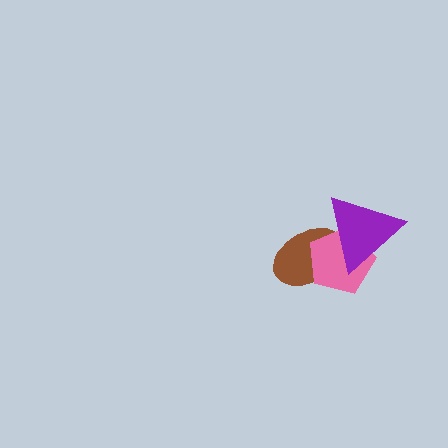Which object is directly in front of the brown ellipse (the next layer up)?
The pink pentagon is directly in front of the brown ellipse.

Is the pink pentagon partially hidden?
Yes, it is partially covered by another shape.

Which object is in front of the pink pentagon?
The purple triangle is in front of the pink pentagon.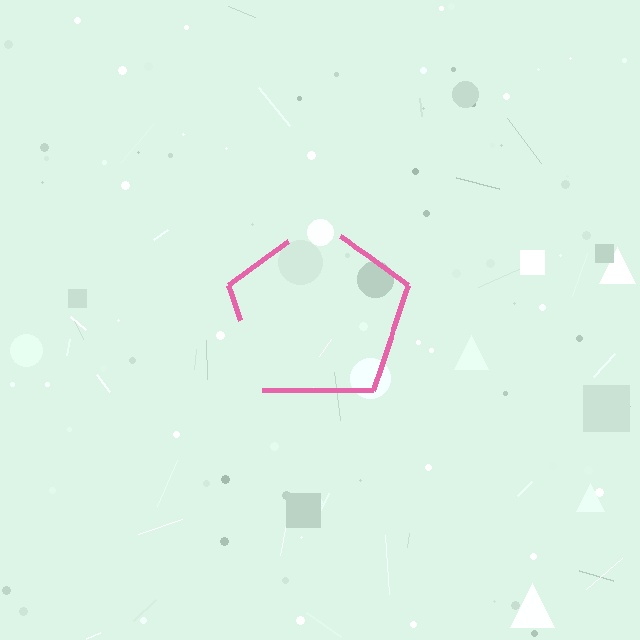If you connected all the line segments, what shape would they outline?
They would outline a pentagon.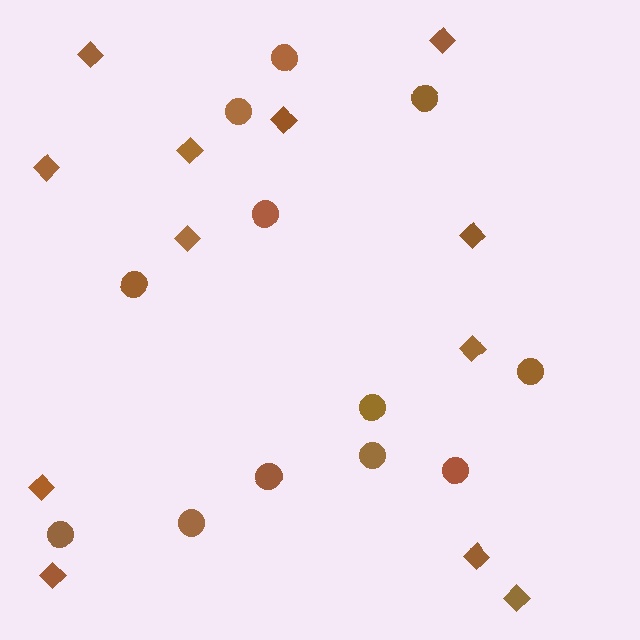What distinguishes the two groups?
There are 2 groups: one group of diamonds (12) and one group of circles (12).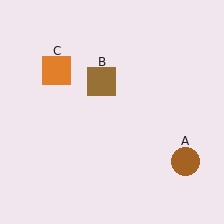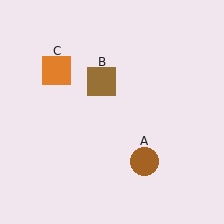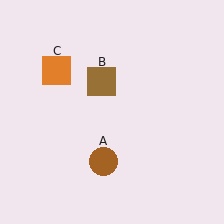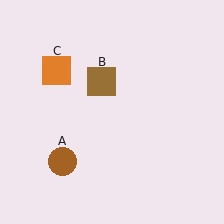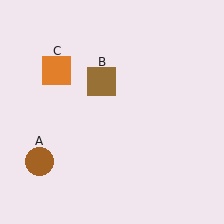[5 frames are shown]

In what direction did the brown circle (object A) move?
The brown circle (object A) moved left.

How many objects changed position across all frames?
1 object changed position: brown circle (object A).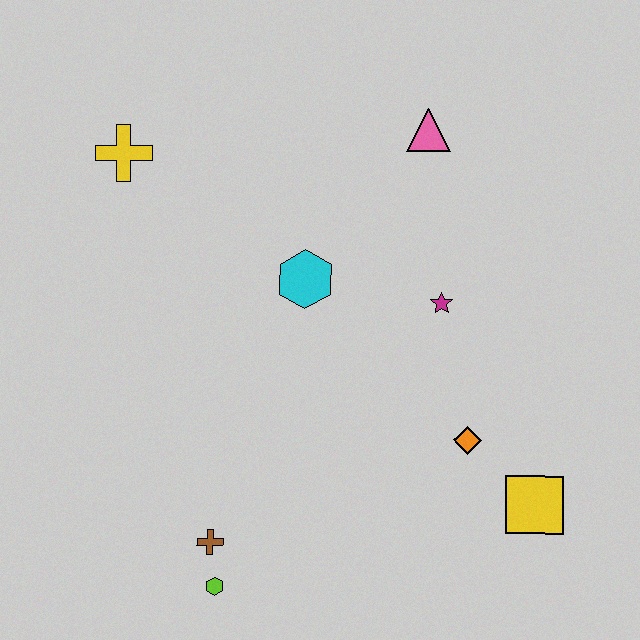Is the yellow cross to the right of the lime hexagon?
No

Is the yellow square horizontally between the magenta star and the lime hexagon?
No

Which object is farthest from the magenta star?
The lime hexagon is farthest from the magenta star.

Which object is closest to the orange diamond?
The yellow square is closest to the orange diamond.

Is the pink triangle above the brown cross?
Yes